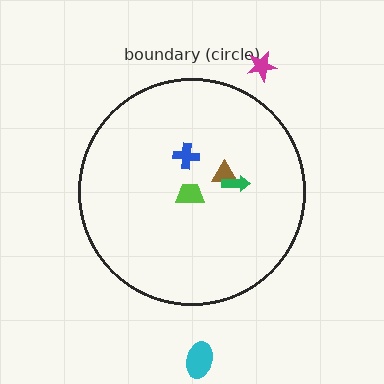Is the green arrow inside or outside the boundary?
Inside.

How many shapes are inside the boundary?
4 inside, 2 outside.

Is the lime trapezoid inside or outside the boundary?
Inside.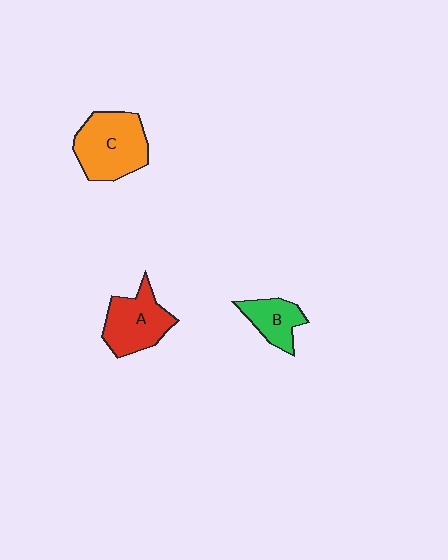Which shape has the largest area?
Shape C (orange).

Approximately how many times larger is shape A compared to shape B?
Approximately 1.5 times.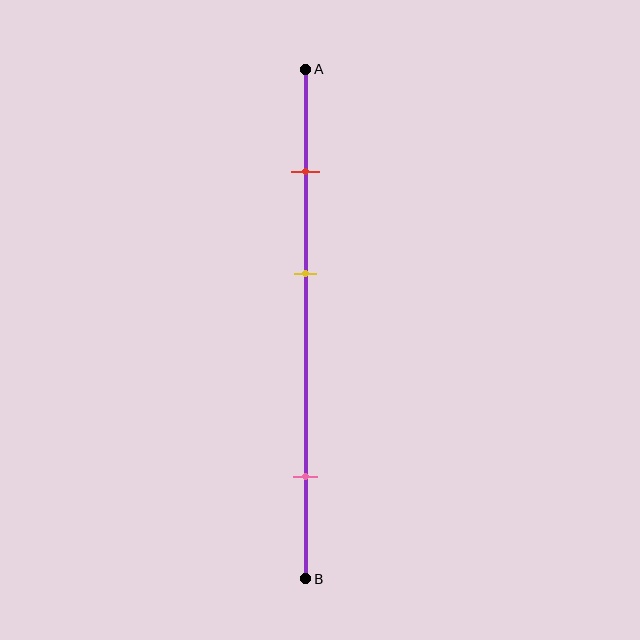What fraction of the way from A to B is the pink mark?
The pink mark is approximately 80% (0.8) of the way from A to B.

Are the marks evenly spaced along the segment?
No, the marks are not evenly spaced.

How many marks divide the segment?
There are 3 marks dividing the segment.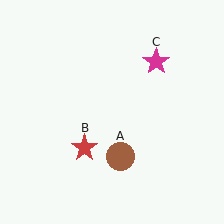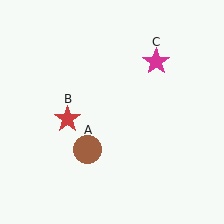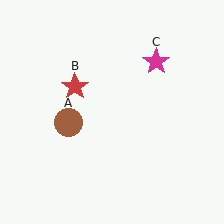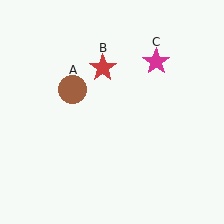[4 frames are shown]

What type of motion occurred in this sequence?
The brown circle (object A), red star (object B) rotated clockwise around the center of the scene.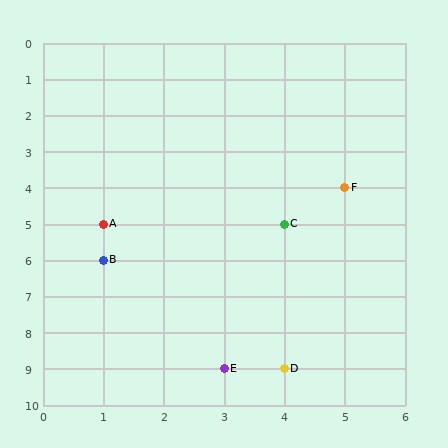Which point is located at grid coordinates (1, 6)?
Point B is at (1, 6).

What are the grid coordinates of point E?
Point E is at grid coordinates (3, 9).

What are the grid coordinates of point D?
Point D is at grid coordinates (4, 9).